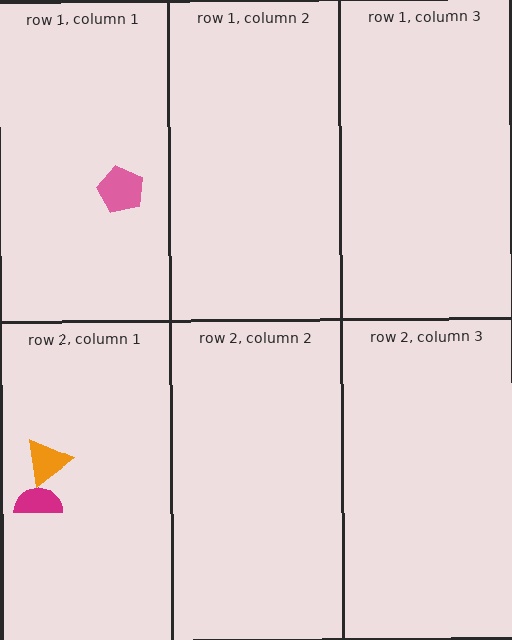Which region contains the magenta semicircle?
The row 2, column 1 region.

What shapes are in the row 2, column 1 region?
The magenta semicircle, the orange triangle.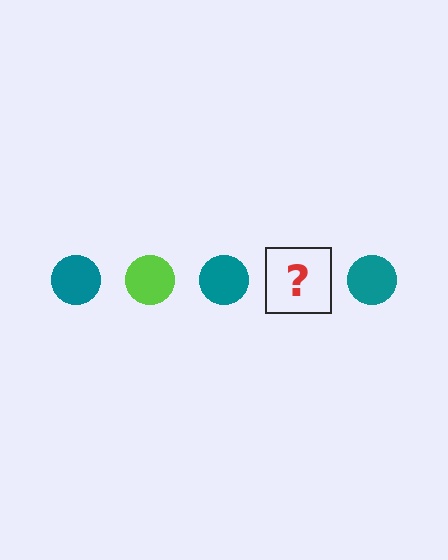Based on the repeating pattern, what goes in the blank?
The blank should be a lime circle.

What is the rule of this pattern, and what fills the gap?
The rule is that the pattern cycles through teal, lime circles. The gap should be filled with a lime circle.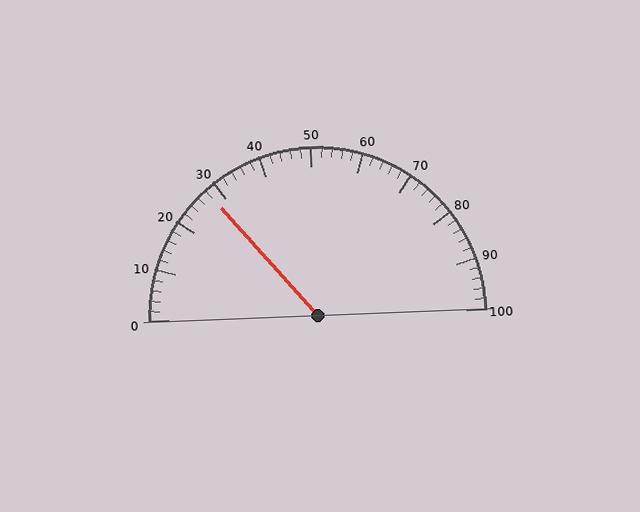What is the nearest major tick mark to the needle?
The nearest major tick mark is 30.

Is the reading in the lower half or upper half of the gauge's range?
The reading is in the lower half of the range (0 to 100).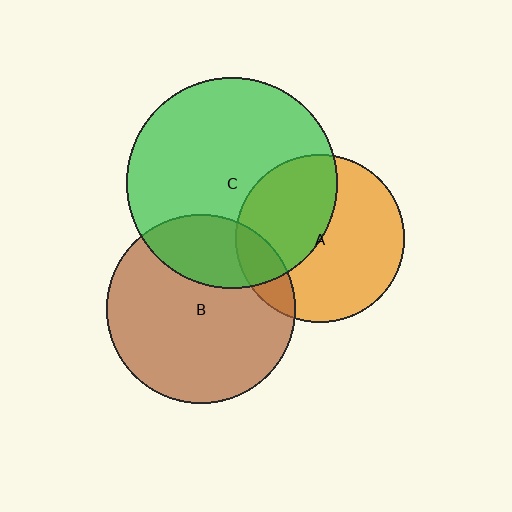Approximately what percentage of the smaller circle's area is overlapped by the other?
Approximately 15%.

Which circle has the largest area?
Circle C (green).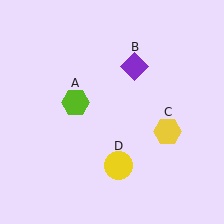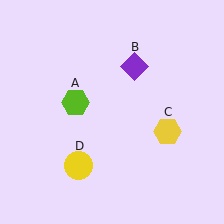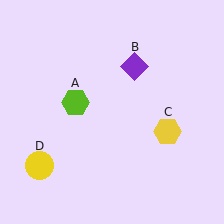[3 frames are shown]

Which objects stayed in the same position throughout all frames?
Lime hexagon (object A) and purple diamond (object B) and yellow hexagon (object C) remained stationary.